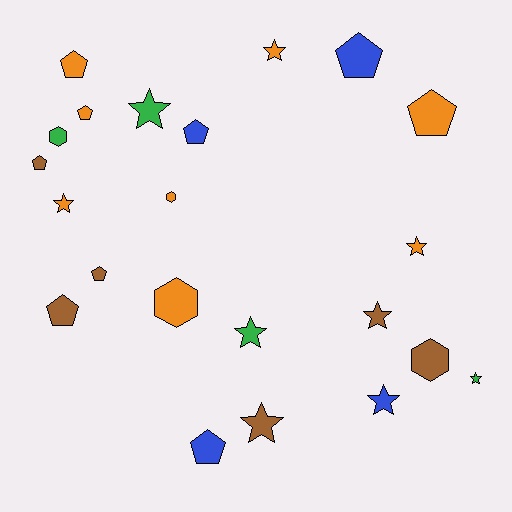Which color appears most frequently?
Orange, with 8 objects.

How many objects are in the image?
There are 22 objects.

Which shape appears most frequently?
Star, with 9 objects.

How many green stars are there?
There are 3 green stars.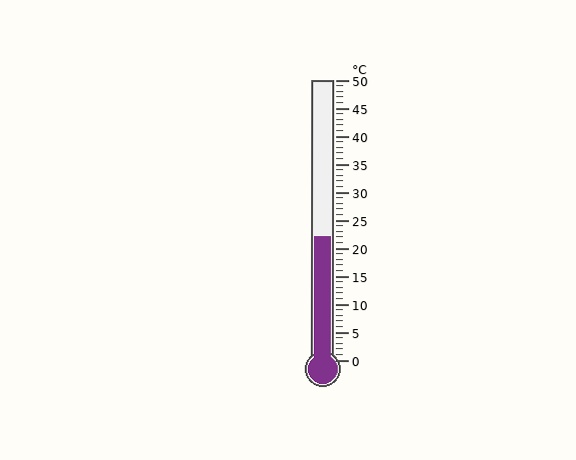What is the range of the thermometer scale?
The thermometer scale ranges from 0°C to 50°C.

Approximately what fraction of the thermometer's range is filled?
The thermometer is filled to approximately 45% of its range.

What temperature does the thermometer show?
The thermometer shows approximately 22°C.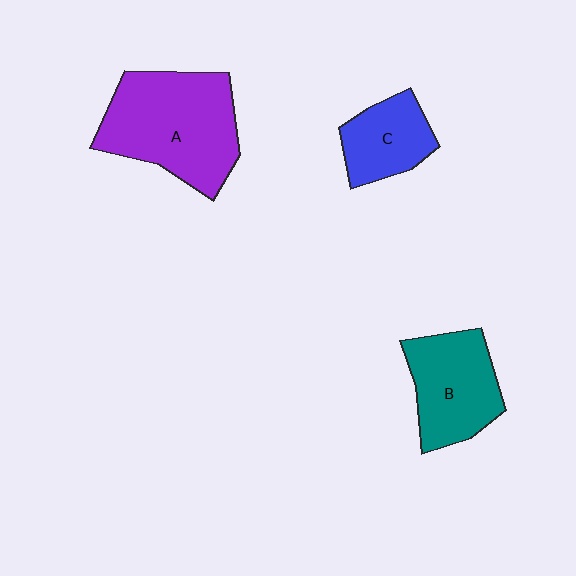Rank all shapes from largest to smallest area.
From largest to smallest: A (purple), B (teal), C (blue).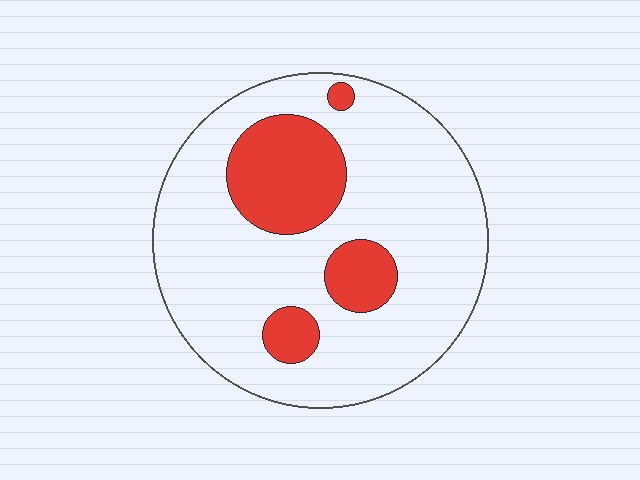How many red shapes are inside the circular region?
4.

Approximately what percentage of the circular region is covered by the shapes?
Approximately 20%.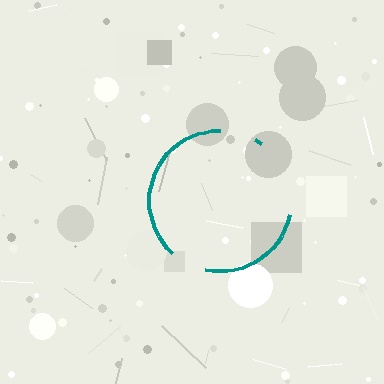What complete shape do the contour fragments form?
The contour fragments form a circle.